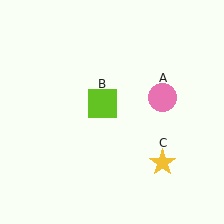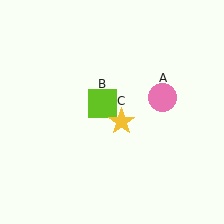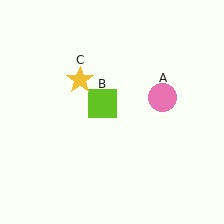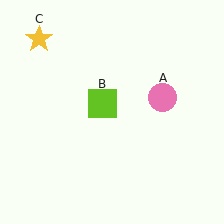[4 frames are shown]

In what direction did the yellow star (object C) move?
The yellow star (object C) moved up and to the left.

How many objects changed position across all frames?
1 object changed position: yellow star (object C).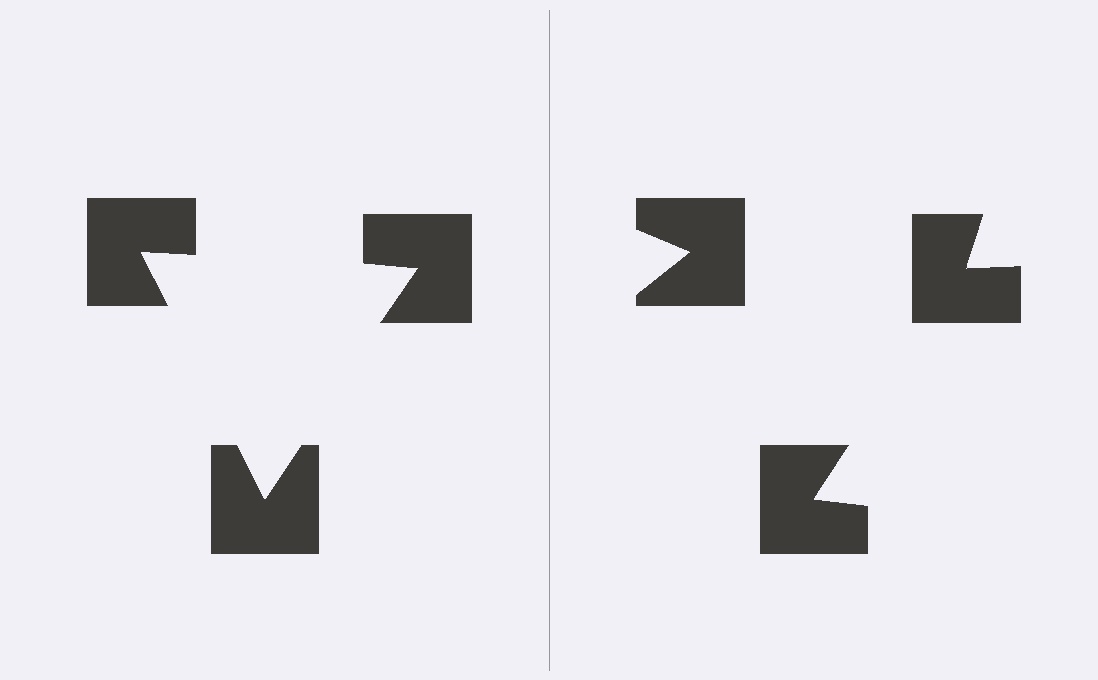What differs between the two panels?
The notched squares are positioned identically on both sides; only the wedge orientations differ. On the left they align to a triangle; on the right they are misaligned.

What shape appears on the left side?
An illusory triangle.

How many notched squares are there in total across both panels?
6 — 3 on each side.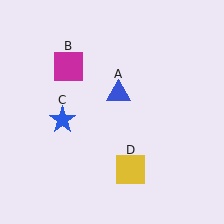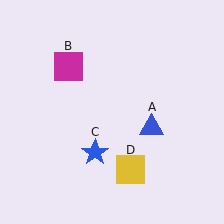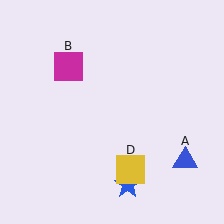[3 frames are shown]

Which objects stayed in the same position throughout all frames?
Magenta square (object B) and yellow square (object D) remained stationary.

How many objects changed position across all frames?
2 objects changed position: blue triangle (object A), blue star (object C).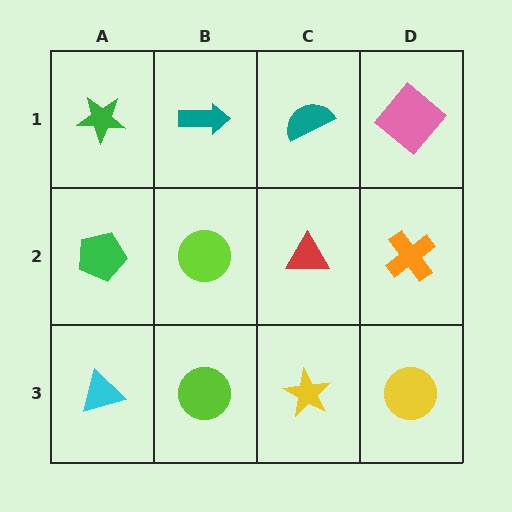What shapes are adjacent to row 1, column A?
A green pentagon (row 2, column A), a teal arrow (row 1, column B).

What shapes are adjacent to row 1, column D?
An orange cross (row 2, column D), a teal semicircle (row 1, column C).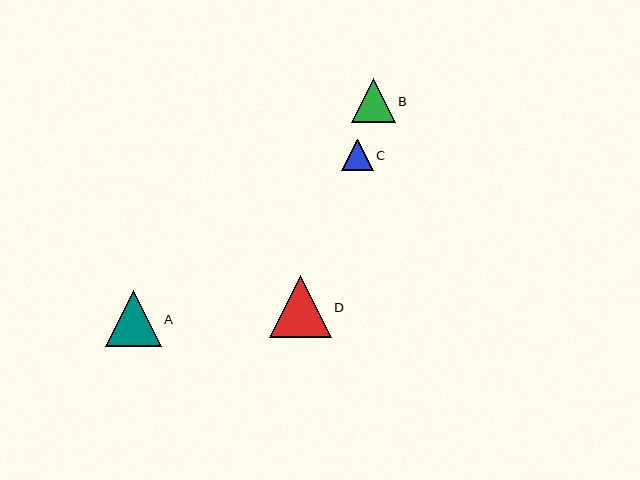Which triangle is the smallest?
Triangle C is the smallest with a size of approximately 31 pixels.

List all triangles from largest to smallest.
From largest to smallest: D, A, B, C.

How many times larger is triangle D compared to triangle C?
Triangle D is approximately 2.0 times the size of triangle C.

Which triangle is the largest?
Triangle D is the largest with a size of approximately 62 pixels.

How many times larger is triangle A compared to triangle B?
Triangle A is approximately 1.3 times the size of triangle B.